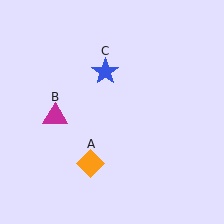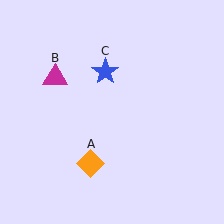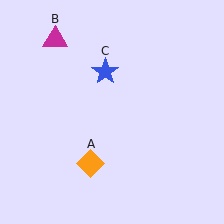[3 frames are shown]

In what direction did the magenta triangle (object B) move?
The magenta triangle (object B) moved up.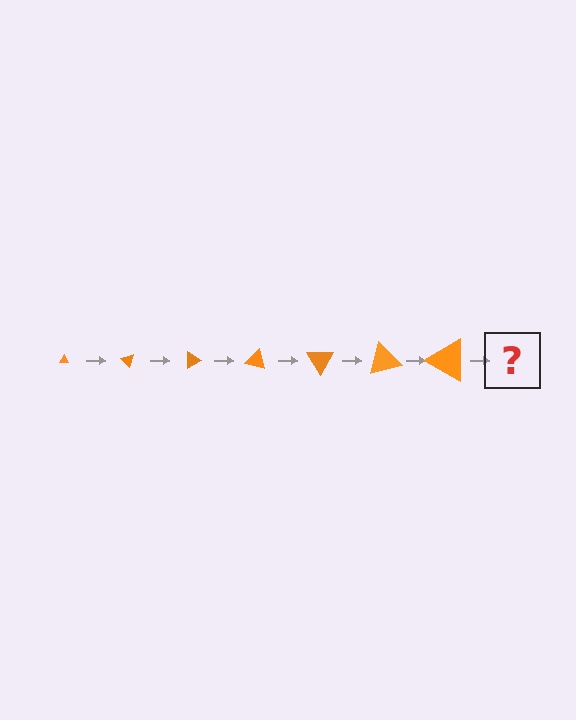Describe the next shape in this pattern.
It should be a triangle, larger than the previous one and rotated 315 degrees from the start.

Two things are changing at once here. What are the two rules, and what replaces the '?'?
The two rules are that the triangle grows larger each step and it rotates 45 degrees each step. The '?' should be a triangle, larger than the previous one and rotated 315 degrees from the start.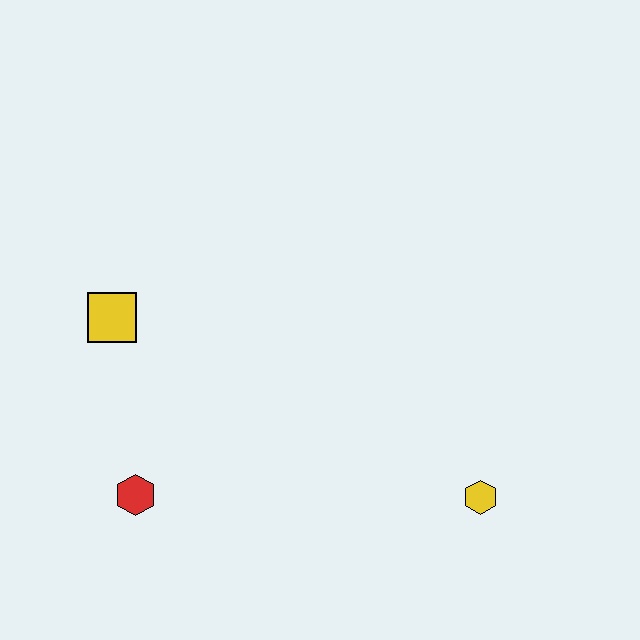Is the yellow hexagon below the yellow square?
Yes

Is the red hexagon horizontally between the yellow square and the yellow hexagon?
Yes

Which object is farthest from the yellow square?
The yellow hexagon is farthest from the yellow square.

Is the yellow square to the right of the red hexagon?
No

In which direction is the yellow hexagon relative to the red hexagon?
The yellow hexagon is to the right of the red hexagon.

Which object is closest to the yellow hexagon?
The red hexagon is closest to the yellow hexagon.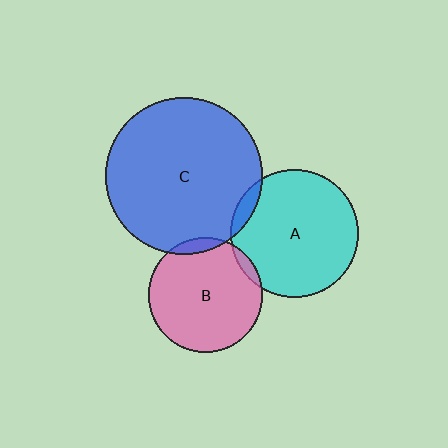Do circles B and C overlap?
Yes.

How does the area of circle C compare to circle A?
Approximately 1.5 times.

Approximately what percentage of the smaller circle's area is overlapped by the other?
Approximately 5%.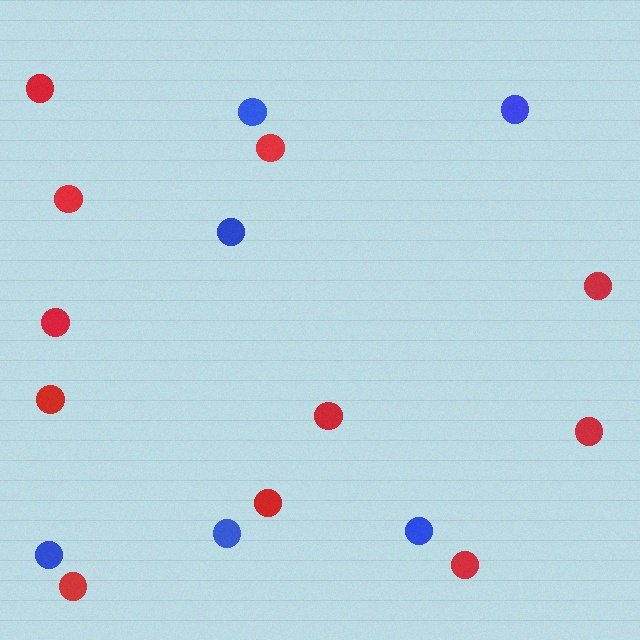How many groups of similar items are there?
There are 2 groups: one group of blue circles (6) and one group of red circles (11).